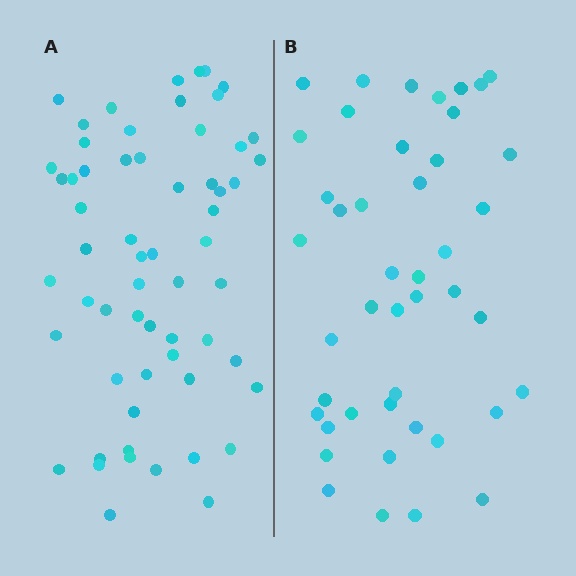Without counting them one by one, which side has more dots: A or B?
Region A (the left region) has more dots.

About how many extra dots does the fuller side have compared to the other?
Region A has approximately 15 more dots than region B.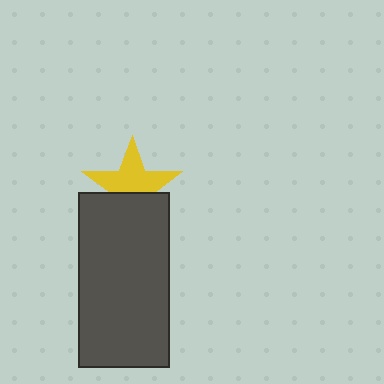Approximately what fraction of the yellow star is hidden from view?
Roughly 41% of the yellow star is hidden behind the dark gray rectangle.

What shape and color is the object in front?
The object in front is a dark gray rectangle.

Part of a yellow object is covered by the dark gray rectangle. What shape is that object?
It is a star.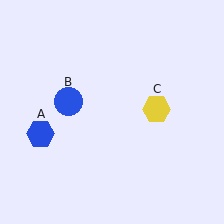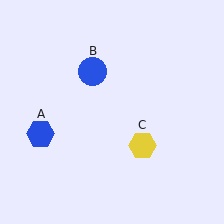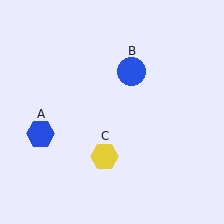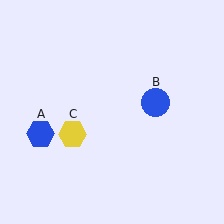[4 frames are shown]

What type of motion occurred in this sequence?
The blue circle (object B), yellow hexagon (object C) rotated clockwise around the center of the scene.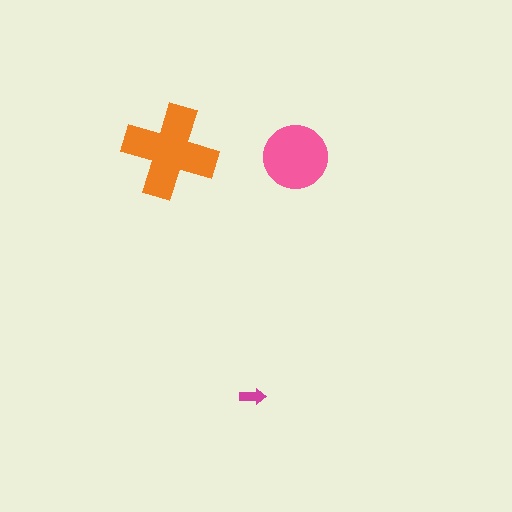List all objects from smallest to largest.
The magenta arrow, the pink circle, the orange cross.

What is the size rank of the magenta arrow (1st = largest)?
3rd.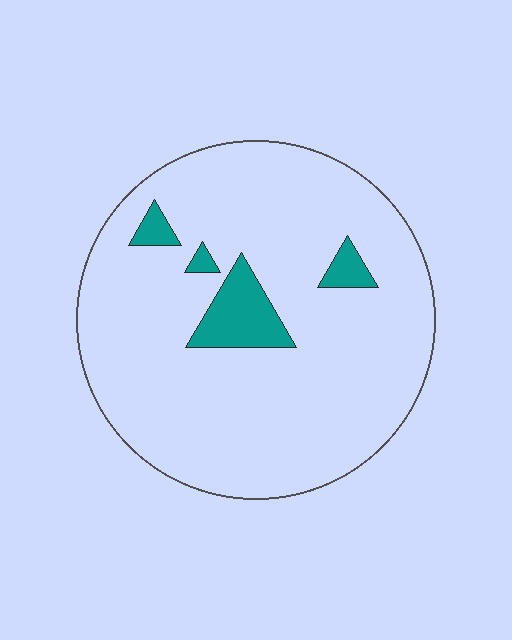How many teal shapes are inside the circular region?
4.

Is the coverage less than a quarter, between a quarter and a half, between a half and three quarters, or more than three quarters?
Less than a quarter.